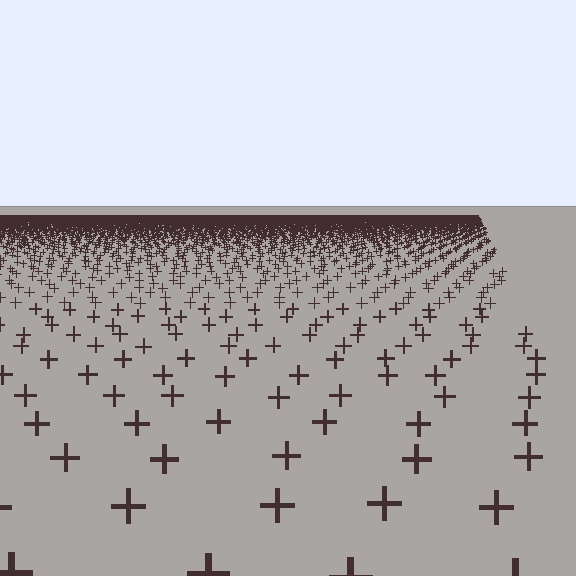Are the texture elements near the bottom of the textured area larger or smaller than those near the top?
Larger. Near the bottom, elements are closer to the viewer and appear at a bigger on-screen size.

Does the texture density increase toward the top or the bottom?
Density increases toward the top.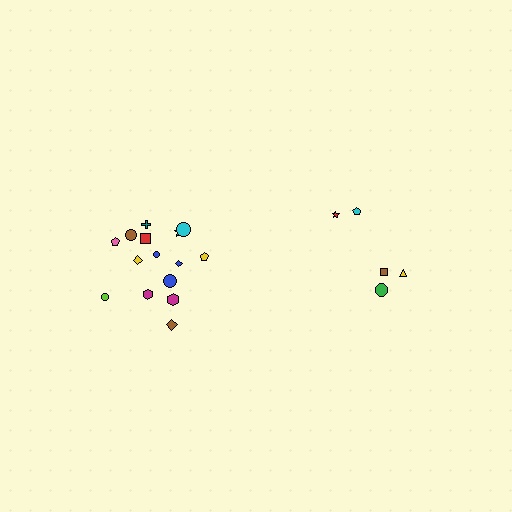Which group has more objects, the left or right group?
The left group.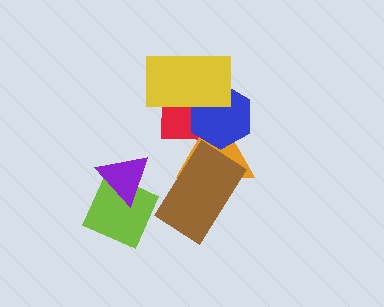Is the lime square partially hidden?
Yes, it is partially covered by another shape.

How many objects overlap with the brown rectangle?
1 object overlaps with the brown rectangle.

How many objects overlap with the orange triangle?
4 objects overlap with the orange triangle.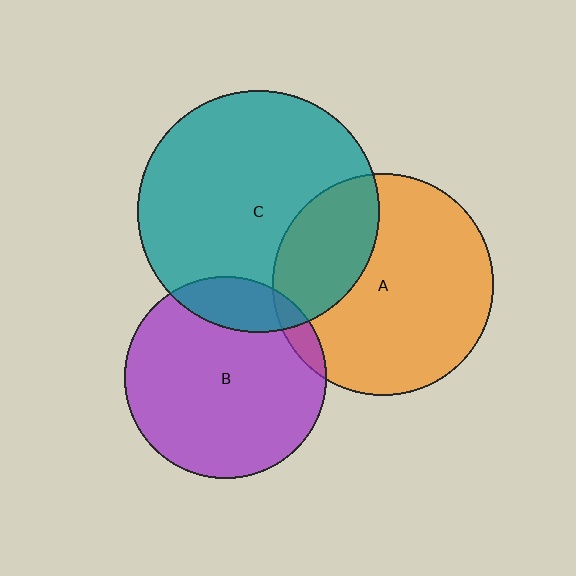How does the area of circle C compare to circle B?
Approximately 1.4 times.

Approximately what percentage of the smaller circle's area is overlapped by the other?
Approximately 5%.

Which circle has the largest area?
Circle C (teal).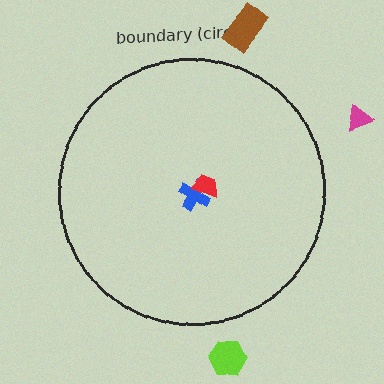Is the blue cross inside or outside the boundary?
Inside.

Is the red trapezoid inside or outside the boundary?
Inside.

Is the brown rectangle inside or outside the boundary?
Outside.